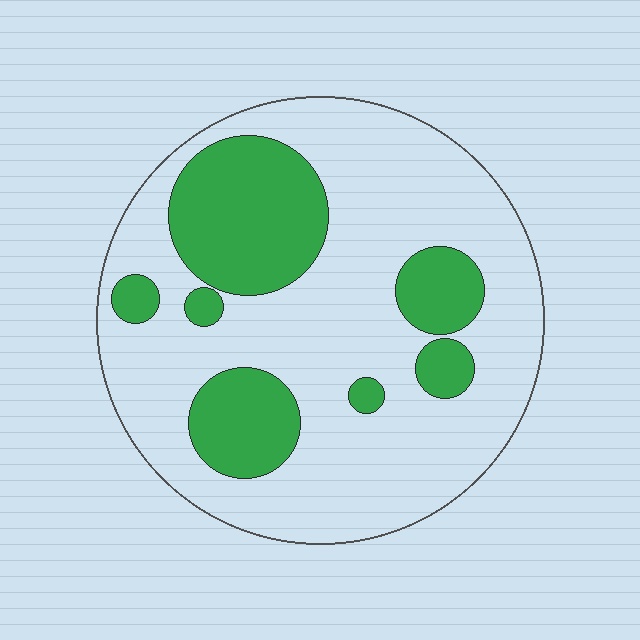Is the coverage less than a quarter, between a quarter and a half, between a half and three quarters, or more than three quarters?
Between a quarter and a half.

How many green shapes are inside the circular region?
7.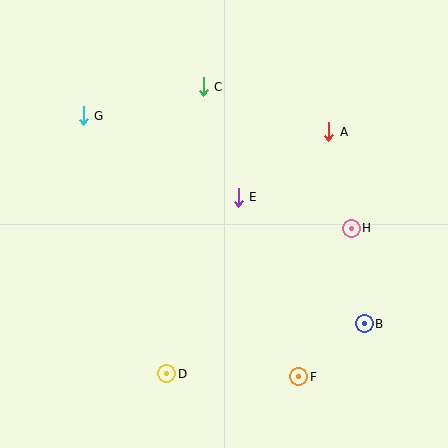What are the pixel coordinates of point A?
Point A is at (329, 132).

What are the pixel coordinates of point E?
Point E is at (238, 198).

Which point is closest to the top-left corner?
Point G is closest to the top-left corner.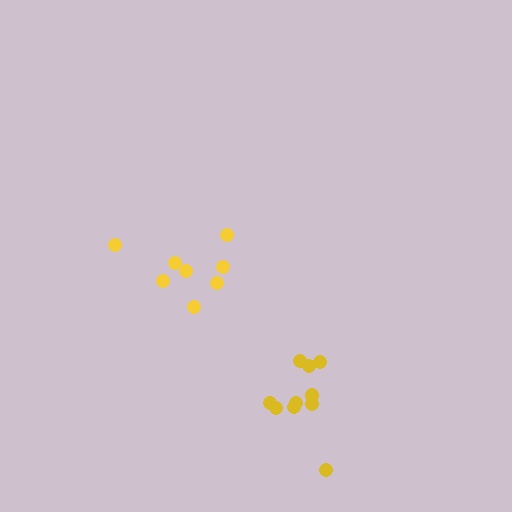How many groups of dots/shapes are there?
There are 2 groups.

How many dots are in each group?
Group 1: 10 dots, Group 2: 8 dots (18 total).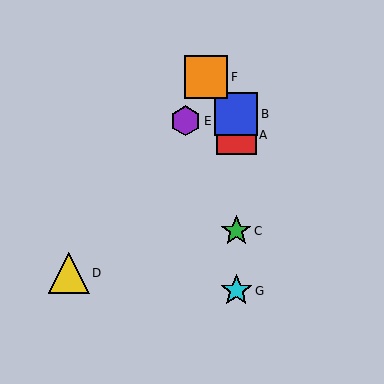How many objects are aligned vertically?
4 objects (A, B, C, G) are aligned vertically.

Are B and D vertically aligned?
No, B is at x≈236 and D is at x≈69.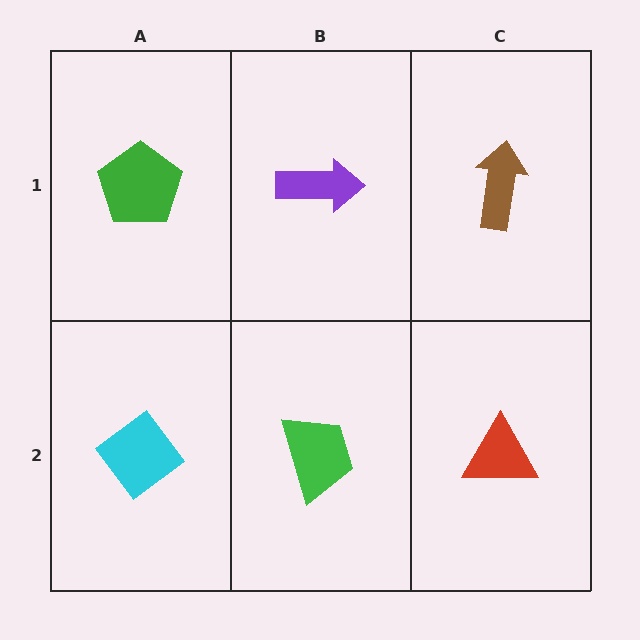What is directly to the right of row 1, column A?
A purple arrow.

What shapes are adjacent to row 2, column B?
A purple arrow (row 1, column B), a cyan diamond (row 2, column A), a red triangle (row 2, column C).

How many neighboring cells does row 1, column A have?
2.